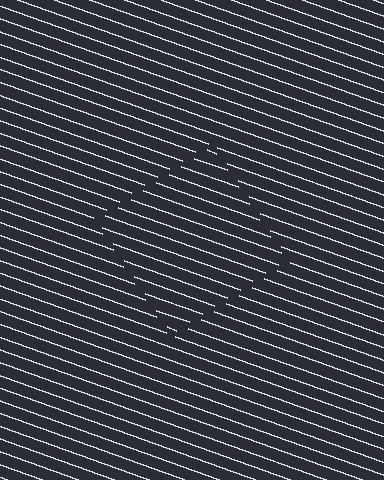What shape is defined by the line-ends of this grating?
An illusory square. The interior of the shape contains the same grating, shifted by half a period — the contour is defined by the phase discontinuity where line-ends from the inner and outer gratings abut.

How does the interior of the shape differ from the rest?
The interior of the shape contains the same grating, shifted by half a period — the contour is defined by the phase discontinuity where line-ends from the inner and outer gratings abut.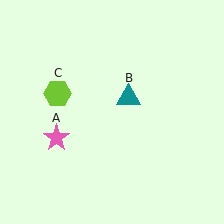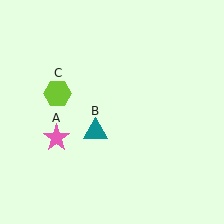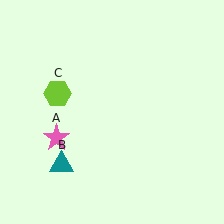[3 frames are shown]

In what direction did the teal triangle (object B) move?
The teal triangle (object B) moved down and to the left.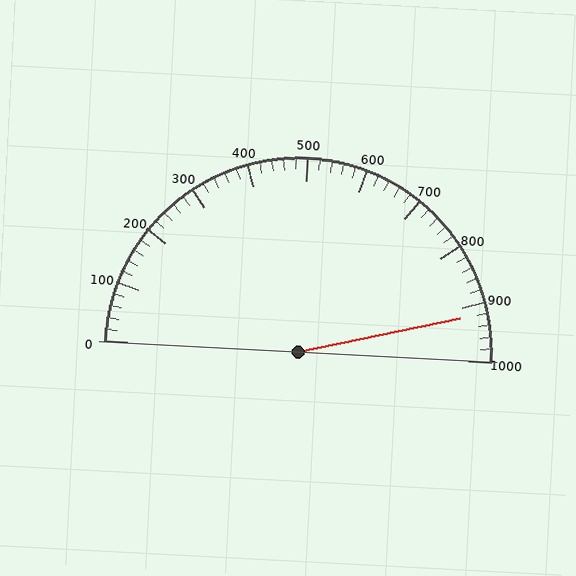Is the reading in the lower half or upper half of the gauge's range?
The reading is in the upper half of the range (0 to 1000).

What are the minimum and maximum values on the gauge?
The gauge ranges from 0 to 1000.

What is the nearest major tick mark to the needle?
The nearest major tick mark is 900.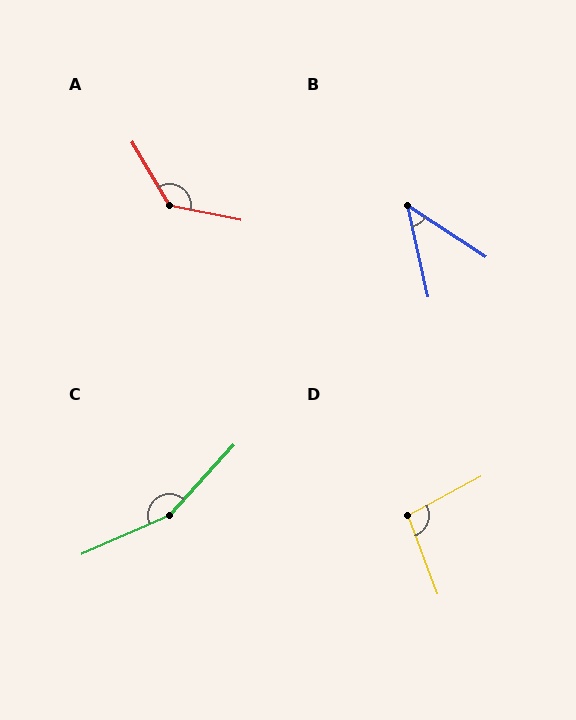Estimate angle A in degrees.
Approximately 132 degrees.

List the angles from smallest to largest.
B (44°), D (98°), A (132°), C (156°).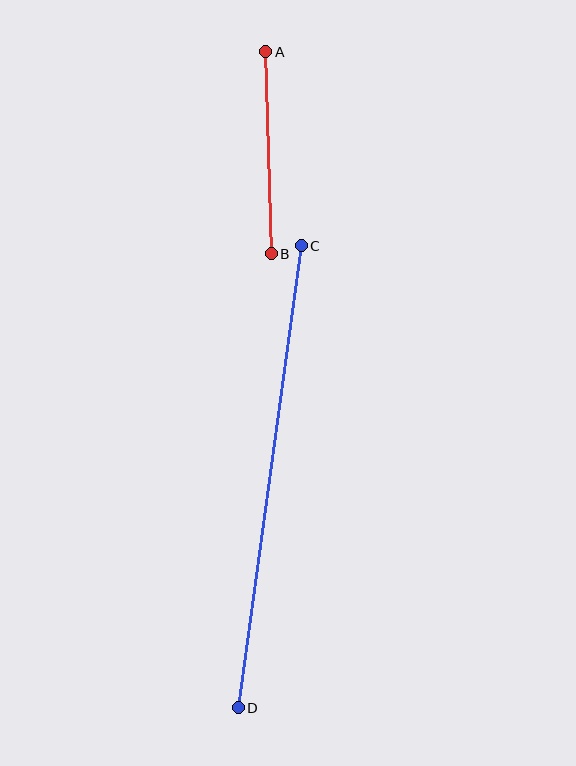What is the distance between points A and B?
The distance is approximately 202 pixels.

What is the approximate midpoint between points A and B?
The midpoint is at approximately (268, 153) pixels.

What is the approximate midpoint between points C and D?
The midpoint is at approximately (270, 477) pixels.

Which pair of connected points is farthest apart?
Points C and D are farthest apart.